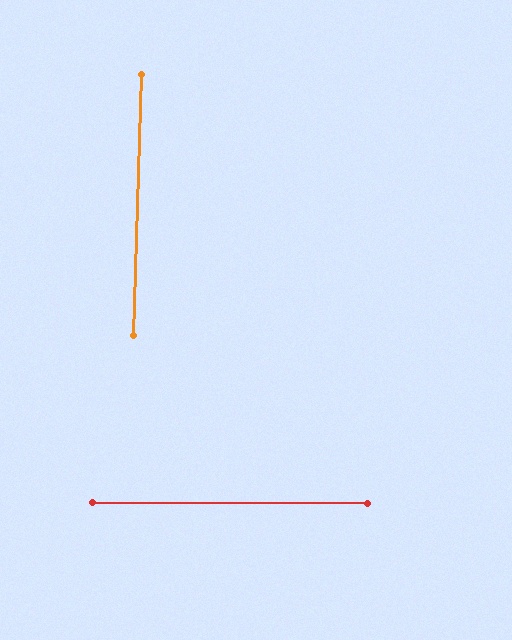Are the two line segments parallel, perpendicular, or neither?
Perpendicular — they meet at approximately 89°.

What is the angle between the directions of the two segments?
Approximately 89 degrees.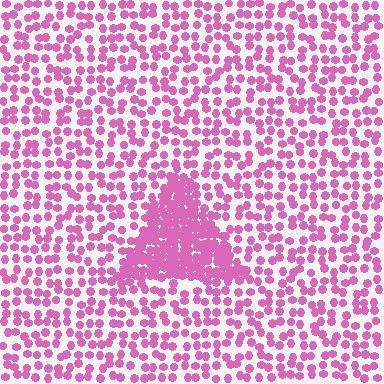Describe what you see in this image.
The image contains small pink elements arranged at two different densities. A triangle-shaped region is visible where the elements are more densely packed than the surrounding area.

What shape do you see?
I see a triangle.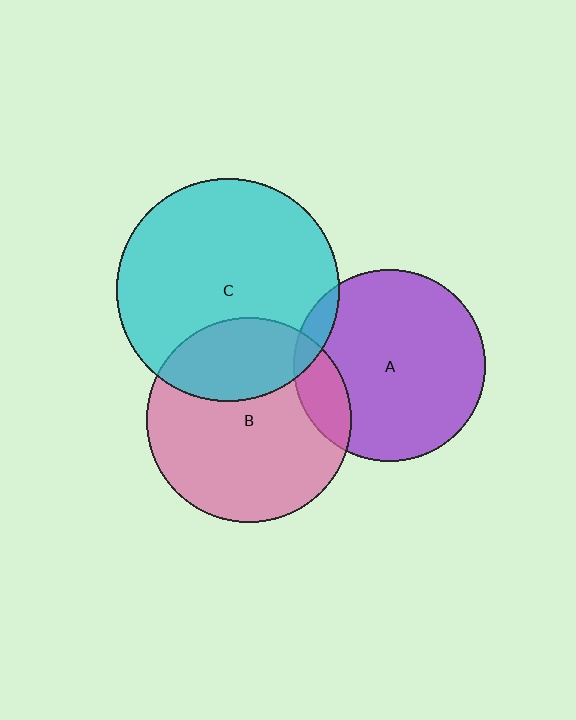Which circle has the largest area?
Circle C (cyan).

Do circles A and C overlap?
Yes.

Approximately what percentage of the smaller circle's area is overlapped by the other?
Approximately 5%.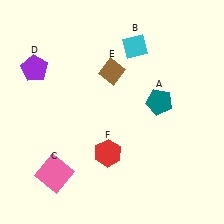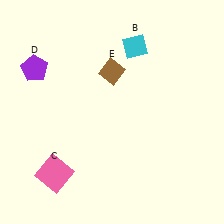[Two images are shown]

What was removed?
The teal pentagon (A), the red hexagon (F) were removed in Image 2.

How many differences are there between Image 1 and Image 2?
There are 2 differences between the two images.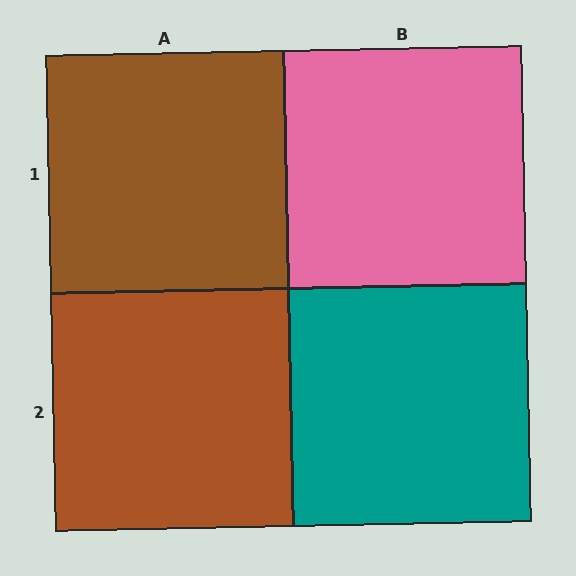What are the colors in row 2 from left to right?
Brown, teal.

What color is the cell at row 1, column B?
Pink.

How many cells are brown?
2 cells are brown.